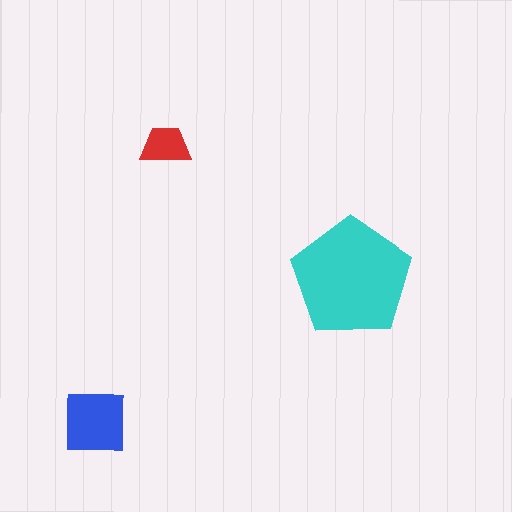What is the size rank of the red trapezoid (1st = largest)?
3rd.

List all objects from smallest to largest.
The red trapezoid, the blue square, the cyan pentagon.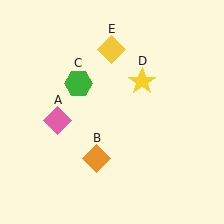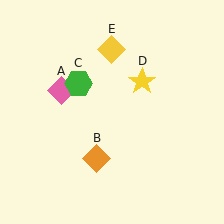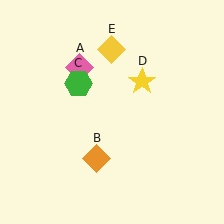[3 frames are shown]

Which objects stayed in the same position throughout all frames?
Orange diamond (object B) and green hexagon (object C) and yellow star (object D) and yellow diamond (object E) remained stationary.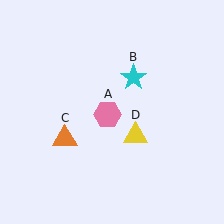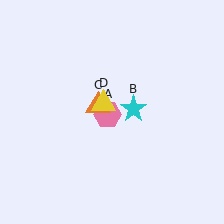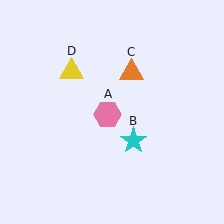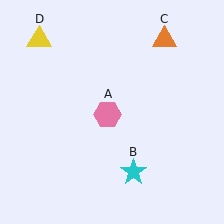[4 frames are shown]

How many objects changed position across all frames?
3 objects changed position: cyan star (object B), orange triangle (object C), yellow triangle (object D).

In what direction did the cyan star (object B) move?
The cyan star (object B) moved down.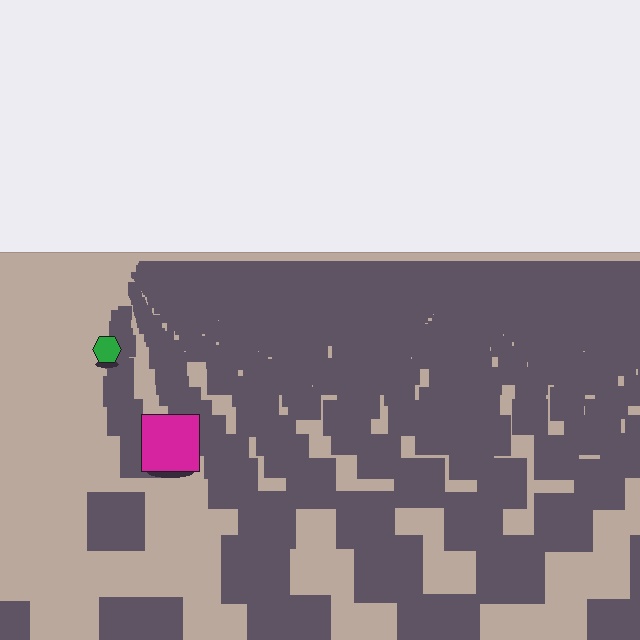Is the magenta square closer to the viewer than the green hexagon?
Yes. The magenta square is closer — you can tell from the texture gradient: the ground texture is coarser near it.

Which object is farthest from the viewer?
The green hexagon is farthest from the viewer. It appears smaller and the ground texture around it is denser.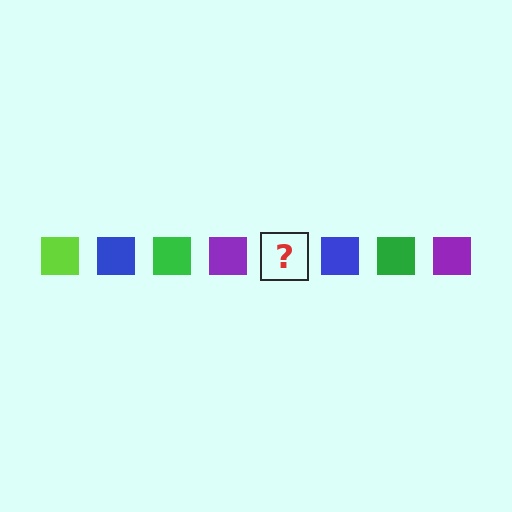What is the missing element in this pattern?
The missing element is a lime square.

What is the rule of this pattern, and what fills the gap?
The rule is that the pattern cycles through lime, blue, green, purple squares. The gap should be filled with a lime square.